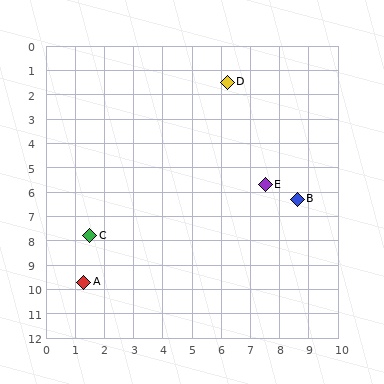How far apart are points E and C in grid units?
Points E and C are about 6.4 grid units apart.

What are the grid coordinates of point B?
Point B is at approximately (8.6, 6.3).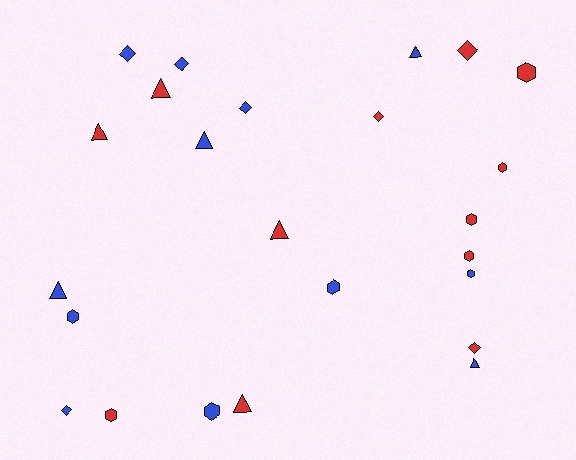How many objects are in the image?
There are 24 objects.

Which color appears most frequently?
Blue, with 12 objects.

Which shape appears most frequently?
Hexagon, with 9 objects.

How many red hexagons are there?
There are 5 red hexagons.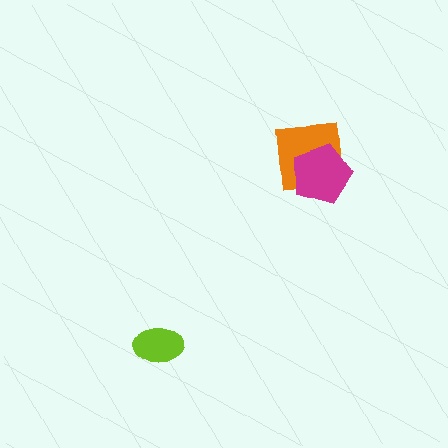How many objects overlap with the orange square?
1 object overlaps with the orange square.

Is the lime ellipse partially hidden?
No, no other shape covers it.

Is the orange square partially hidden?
Yes, it is partially covered by another shape.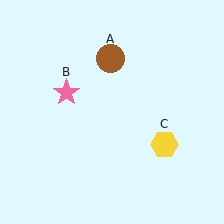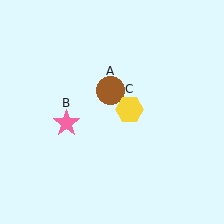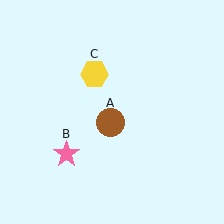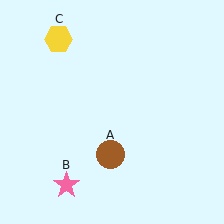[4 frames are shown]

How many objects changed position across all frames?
3 objects changed position: brown circle (object A), pink star (object B), yellow hexagon (object C).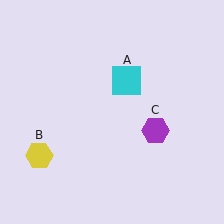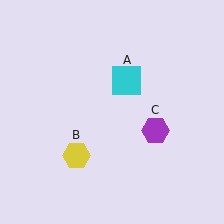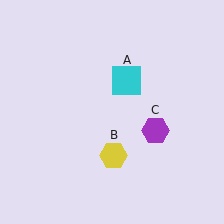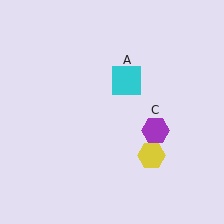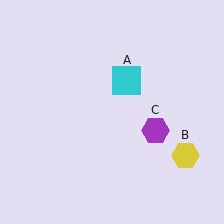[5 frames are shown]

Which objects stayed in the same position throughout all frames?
Cyan square (object A) and purple hexagon (object C) remained stationary.